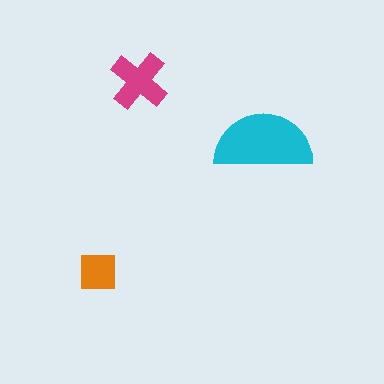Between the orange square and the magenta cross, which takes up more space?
The magenta cross.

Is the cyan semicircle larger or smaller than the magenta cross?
Larger.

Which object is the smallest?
The orange square.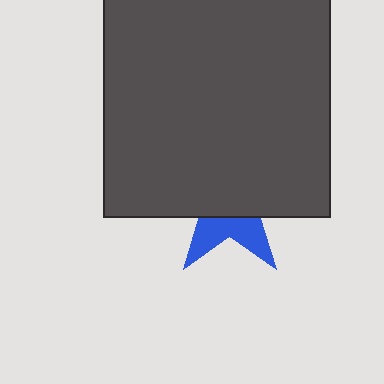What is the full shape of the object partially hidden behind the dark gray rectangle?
The partially hidden object is a blue star.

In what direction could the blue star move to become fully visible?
The blue star could move down. That would shift it out from behind the dark gray rectangle entirely.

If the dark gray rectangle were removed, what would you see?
You would see the complete blue star.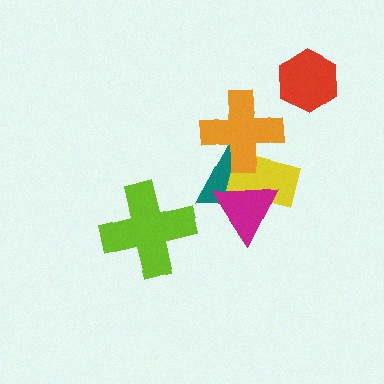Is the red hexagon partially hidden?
No, no other shape covers it.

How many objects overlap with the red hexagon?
0 objects overlap with the red hexagon.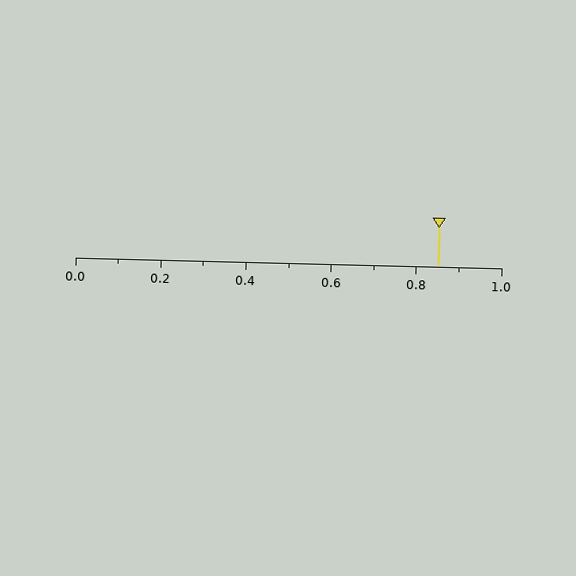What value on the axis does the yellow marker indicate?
The marker indicates approximately 0.85.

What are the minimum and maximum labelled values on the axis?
The axis runs from 0.0 to 1.0.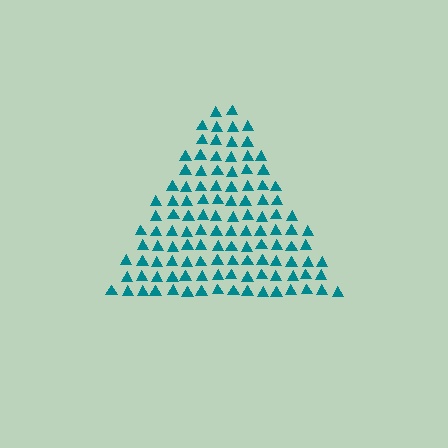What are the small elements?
The small elements are triangles.